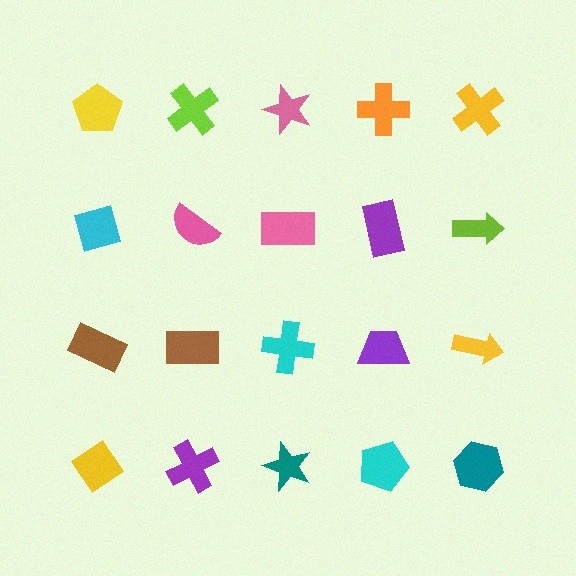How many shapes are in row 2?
5 shapes.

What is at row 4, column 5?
A teal hexagon.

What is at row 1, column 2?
A lime cross.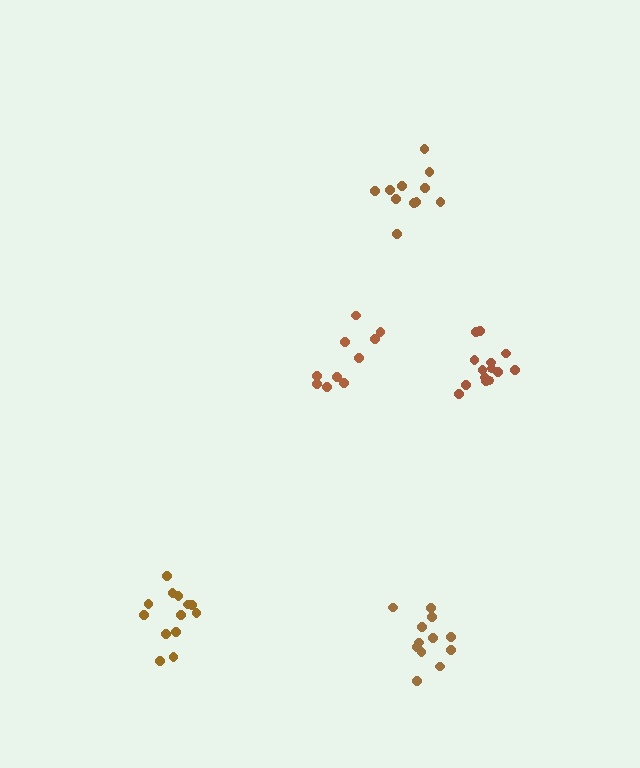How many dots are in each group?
Group 1: 12 dots, Group 2: 11 dots, Group 3: 13 dots, Group 4: 10 dots, Group 5: 14 dots (60 total).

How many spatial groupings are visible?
There are 5 spatial groupings.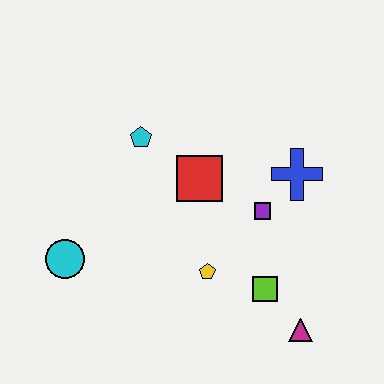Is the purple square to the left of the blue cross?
Yes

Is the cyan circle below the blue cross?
Yes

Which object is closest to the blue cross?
The purple square is closest to the blue cross.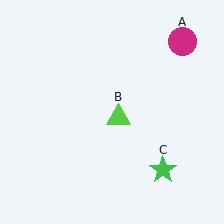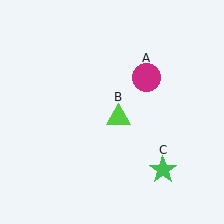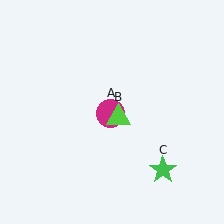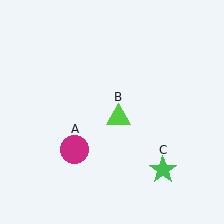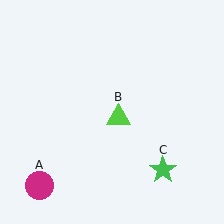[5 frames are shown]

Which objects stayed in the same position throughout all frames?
Lime triangle (object B) and green star (object C) remained stationary.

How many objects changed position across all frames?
1 object changed position: magenta circle (object A).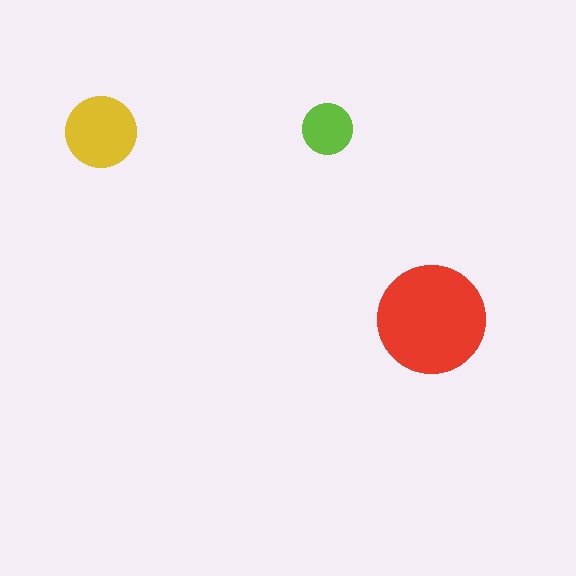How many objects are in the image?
There are 3 objects in the image.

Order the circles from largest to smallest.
the red one, the yellow one, the lime one.